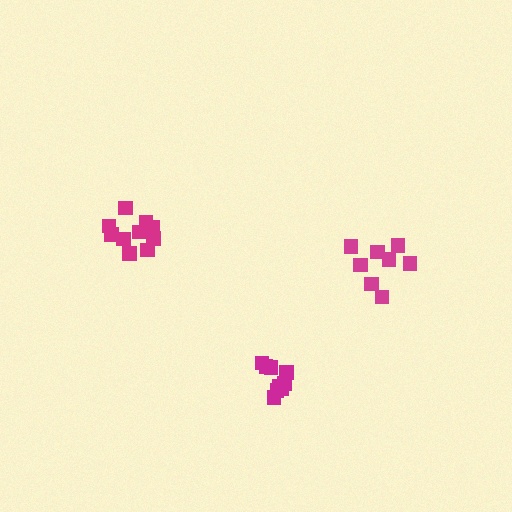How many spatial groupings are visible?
There are 3 spatial groupings.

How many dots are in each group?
Group 1: 10 dots, Group 2: 8 dots, Group 3: 10 dots (28 total).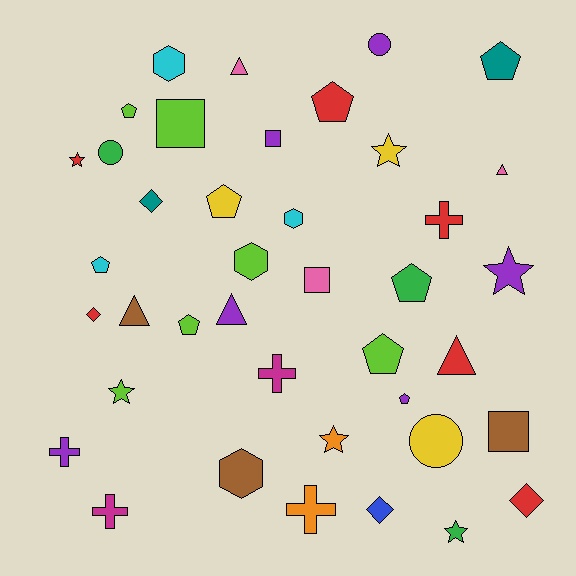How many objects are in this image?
There are 40 objects.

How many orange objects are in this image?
There are 2 orange objects.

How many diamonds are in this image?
There are 4 diamonds.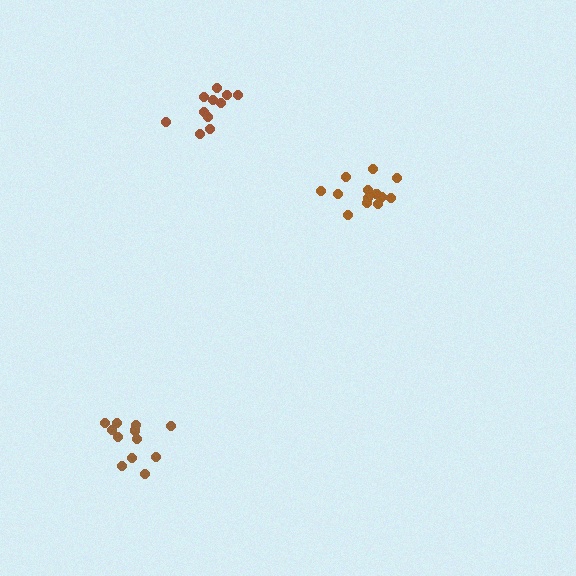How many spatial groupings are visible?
There are 3 spatial groupings.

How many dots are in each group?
Group 1: 12 dots, Group 2: 11 dots, Group 3: 13 dots (36 total).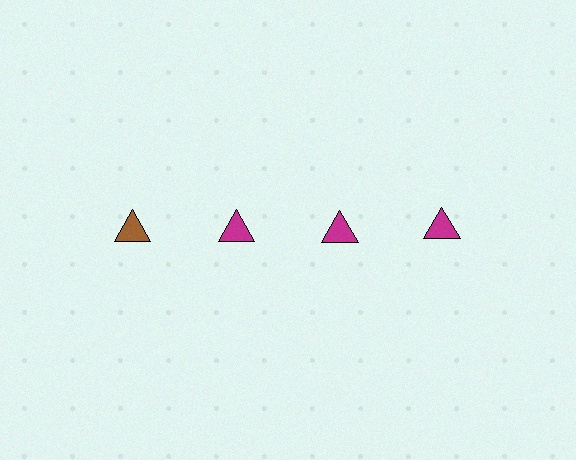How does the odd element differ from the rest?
It has a different color: brown instead of magenta.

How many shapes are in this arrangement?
There are 4 shapes arranged in a grid pattern.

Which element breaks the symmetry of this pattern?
The brown triangle in the top row, leftmost column breaks the symmetry. All other shapes are magenta triangles.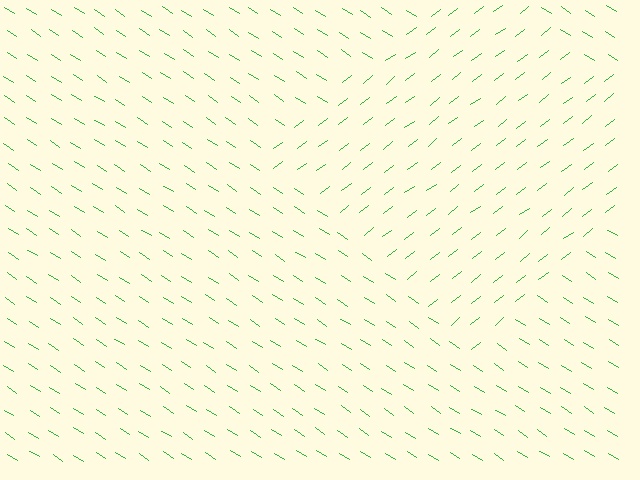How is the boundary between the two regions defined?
The boundary is defined purely by a change in line orientation (approximately 70 degrees difference). All lines are the same color and thickness.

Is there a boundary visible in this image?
Yes, there is a texture boundary formed by a change in line orientation.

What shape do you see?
I see a diamond.